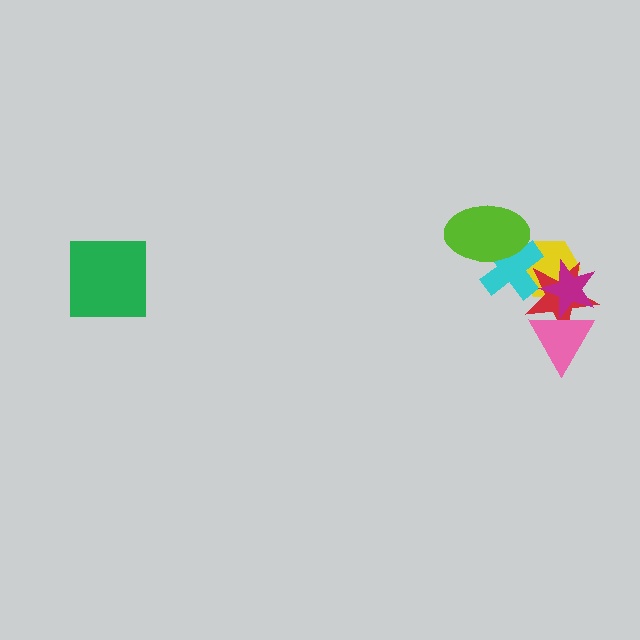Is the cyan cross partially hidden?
Yes, it is partially covered by another shape.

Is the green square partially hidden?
No, no other shape covers it.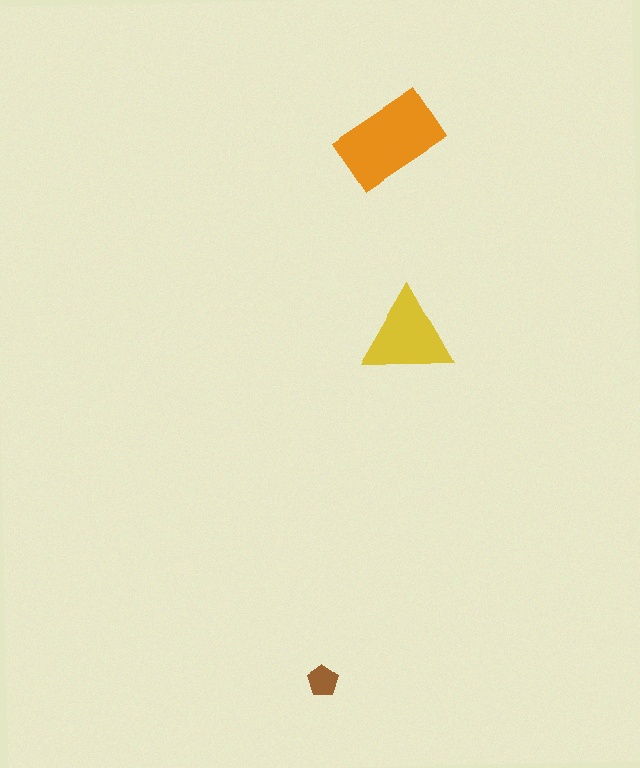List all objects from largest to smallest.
The orange rectangle, the yellow triangle, the brown pentagon.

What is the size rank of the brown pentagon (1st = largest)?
3rd.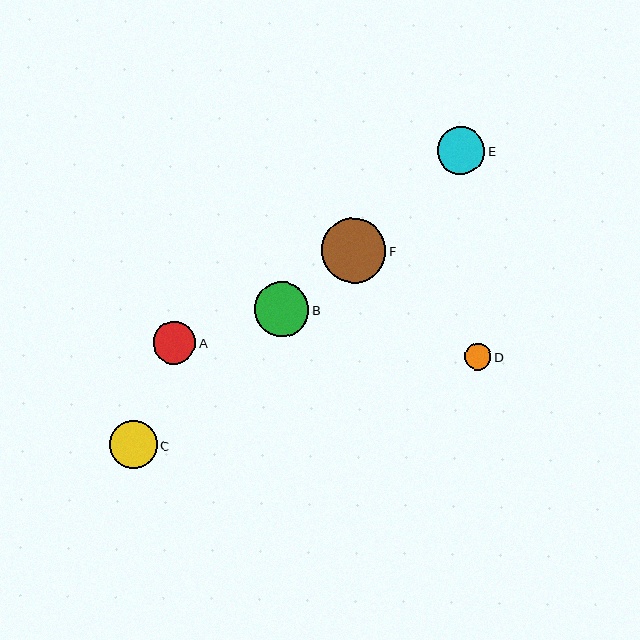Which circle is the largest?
Circle F is the largest with a size of approximately 65 pixels.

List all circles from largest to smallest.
From largest to smallest: F, B, C, E, A, D.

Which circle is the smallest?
Circle D is the smallest with a size of approximately 26 pixels.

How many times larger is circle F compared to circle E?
Circle F is approximately 1.4 times the size of circle E.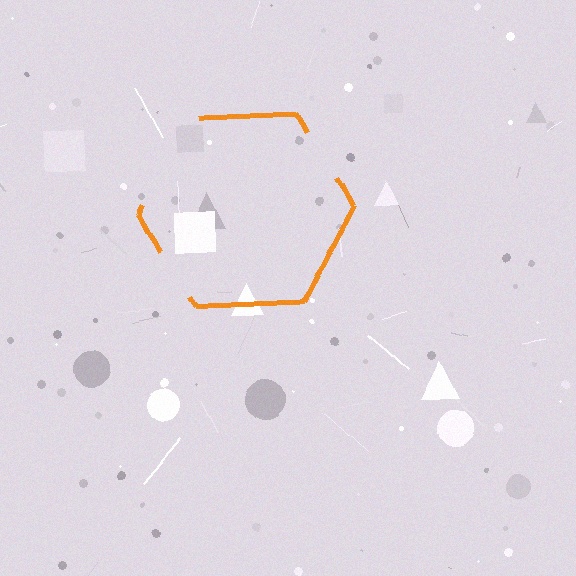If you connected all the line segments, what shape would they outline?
They would outline a hexagon.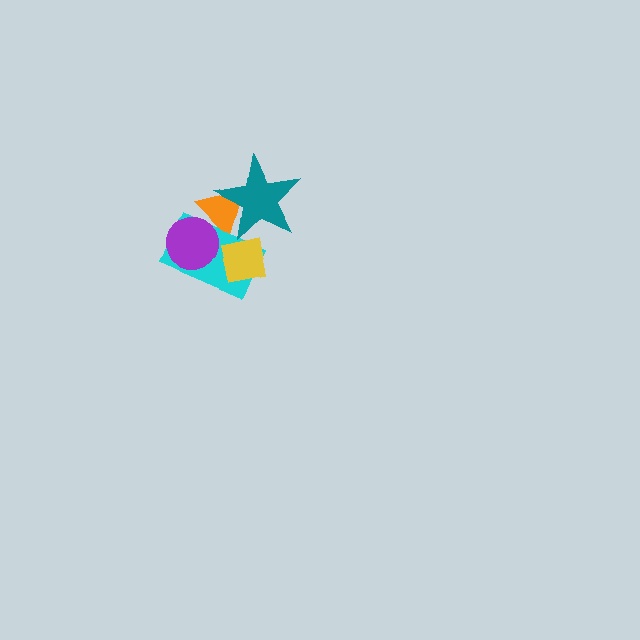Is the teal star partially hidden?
Yes, it is partially covered by another shape.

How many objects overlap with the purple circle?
2 objects overlap with the purple circle.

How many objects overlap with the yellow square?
2 objects overlap with the yellow square.